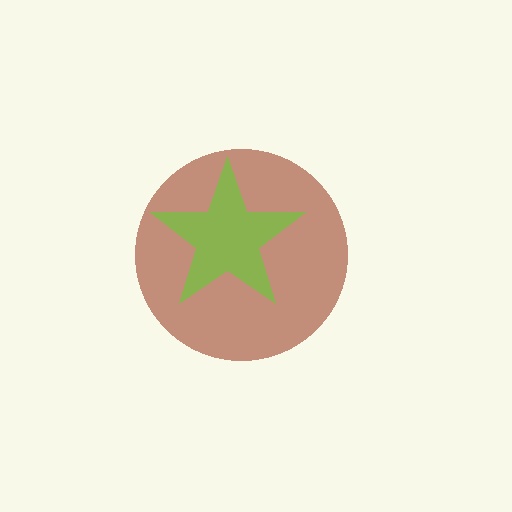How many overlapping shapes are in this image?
There are 2 overlapping shapes in the image.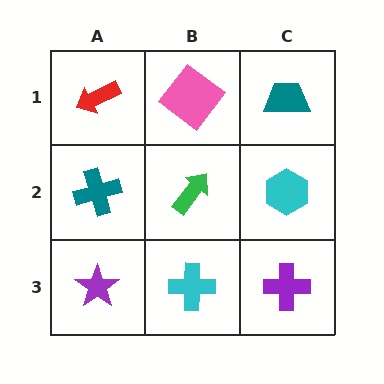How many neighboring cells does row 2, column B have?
4.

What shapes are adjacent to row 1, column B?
A green arrow (row 2, column B), a red arrow (row 1, column A), a teal trapezoid (row 1, column C).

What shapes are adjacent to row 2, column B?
A pink diamond (row 1, column B), a cyan cross (row 3, column B), a teal cross (row 2, column A), a cyan hexagon (row 2, column C).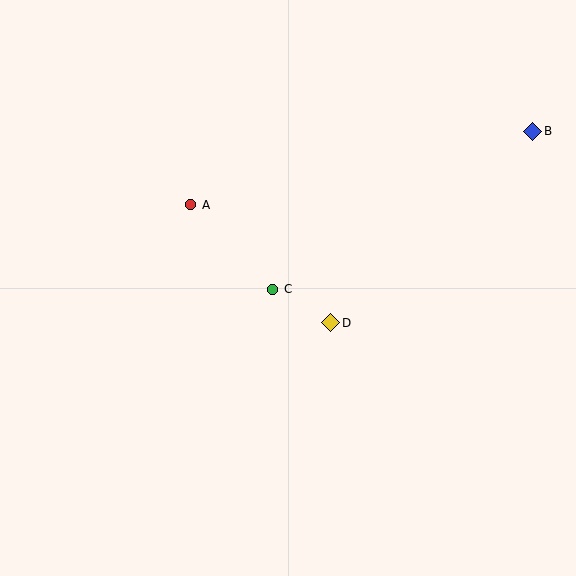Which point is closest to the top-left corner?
Point A is closest to the top-left corner.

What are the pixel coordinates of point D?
Point D is at (331, 323).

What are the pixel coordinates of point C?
Point C is at (273, 289).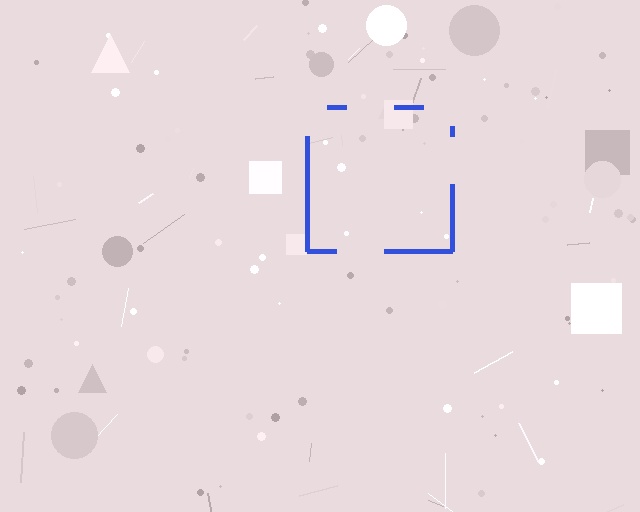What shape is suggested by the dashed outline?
The dashed outline suggests a square.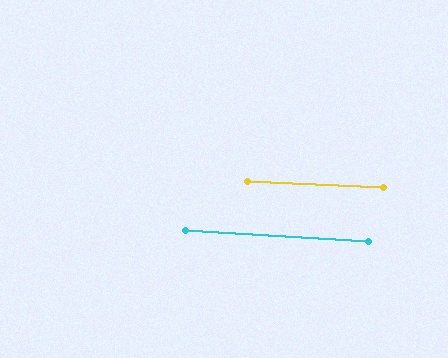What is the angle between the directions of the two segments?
Approximately 1 degree.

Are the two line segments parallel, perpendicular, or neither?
Parallel — their directions differ by only 0.7°.